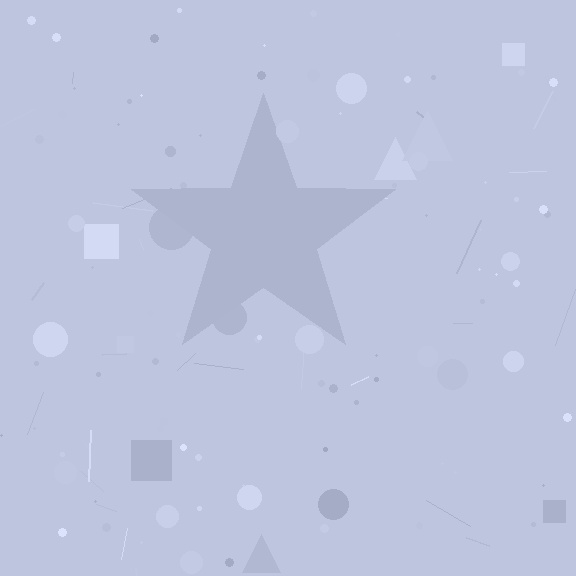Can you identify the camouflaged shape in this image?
The camouflaged shape is a star.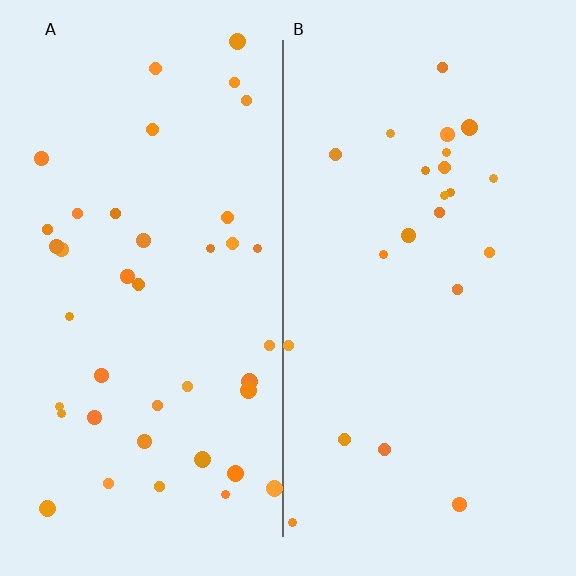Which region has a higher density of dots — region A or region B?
A (the left).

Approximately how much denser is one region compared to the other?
Approximately 1.8× — region A over region B.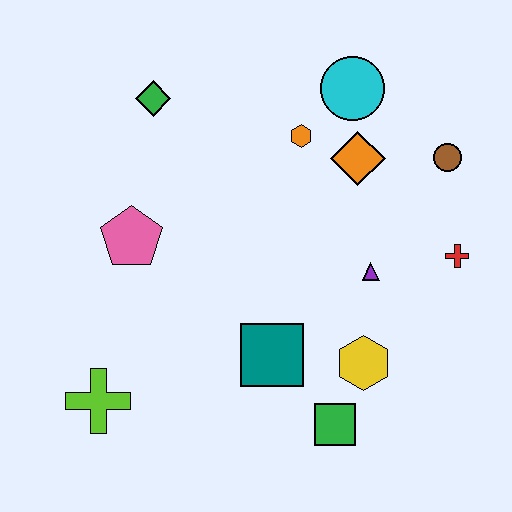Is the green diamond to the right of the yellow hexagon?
No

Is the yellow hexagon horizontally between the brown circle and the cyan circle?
Yes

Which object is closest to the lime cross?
The pink pentagon is closest to the lime cross.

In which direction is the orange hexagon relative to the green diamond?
The orange hexagon is to the right of the green diamond.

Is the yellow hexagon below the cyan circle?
Yes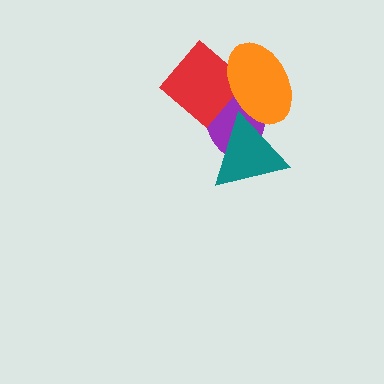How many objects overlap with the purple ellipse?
3 objects overlap with the purple ellipse.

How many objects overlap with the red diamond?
2 objects overlap with the red diamond.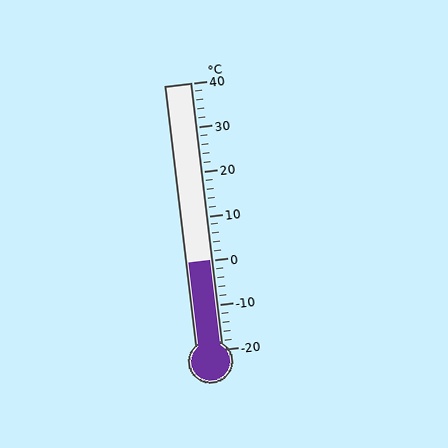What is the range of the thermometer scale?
The thermometer scale ranges from -20°C to 40°C.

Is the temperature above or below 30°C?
The temperature is below 30°C.